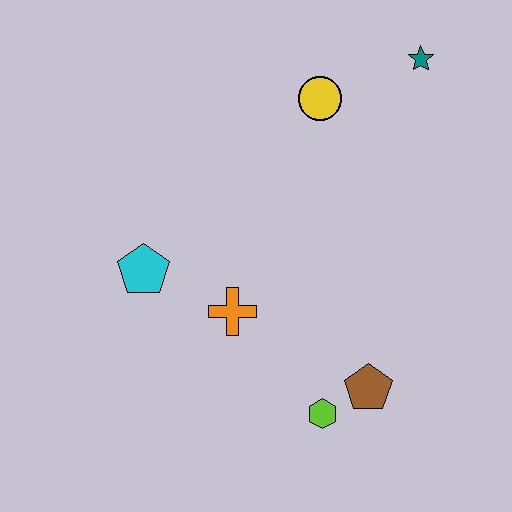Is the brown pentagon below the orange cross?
Yes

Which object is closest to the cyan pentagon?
The orange cross is closest to the cyan pentagon.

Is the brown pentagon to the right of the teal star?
No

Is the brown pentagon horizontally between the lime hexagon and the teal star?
Yes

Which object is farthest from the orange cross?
The teal star is farthest from the orange cross.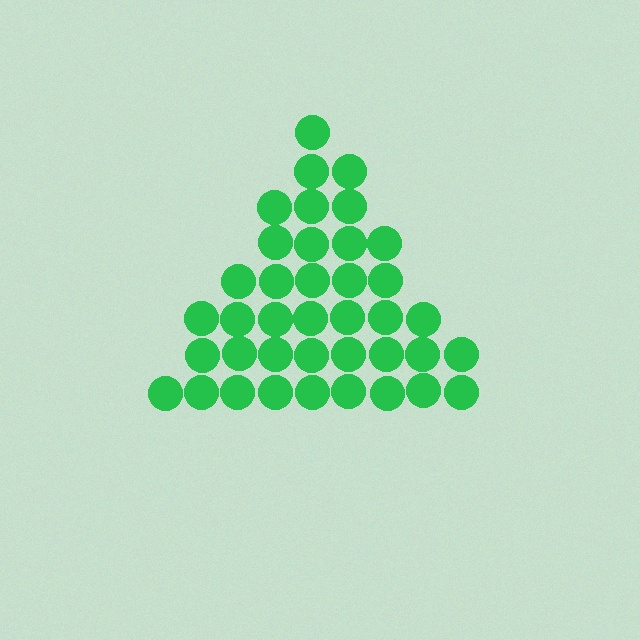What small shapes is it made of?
It is made of small circles.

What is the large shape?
The large shape is a triangle.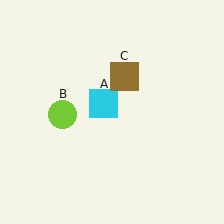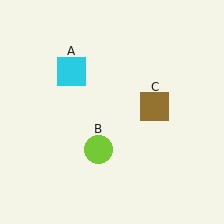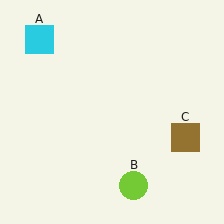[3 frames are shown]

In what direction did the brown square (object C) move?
The brown square (object C) moved down and to the right.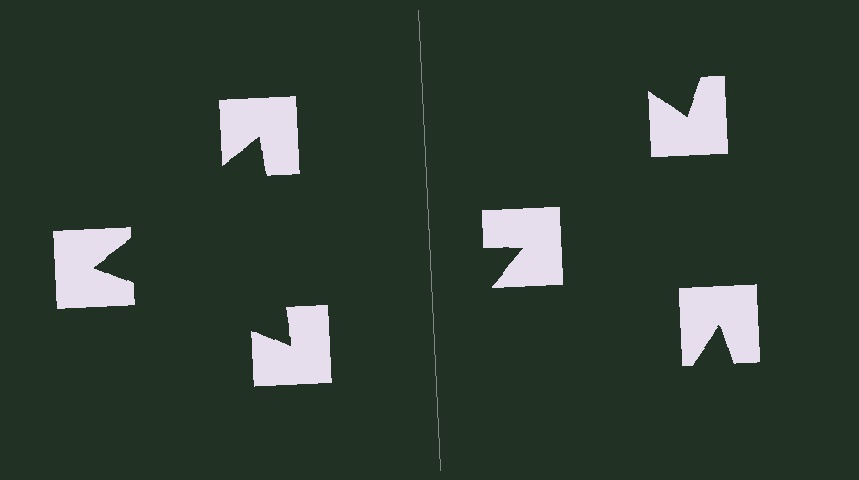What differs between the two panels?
The notched squares are positioned identically on both sides; only the wedge orientations differ. On the left they align to a triangle; on the right they are misaligned.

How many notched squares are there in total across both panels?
6 — 3 on each side.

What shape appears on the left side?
An illusory triangle.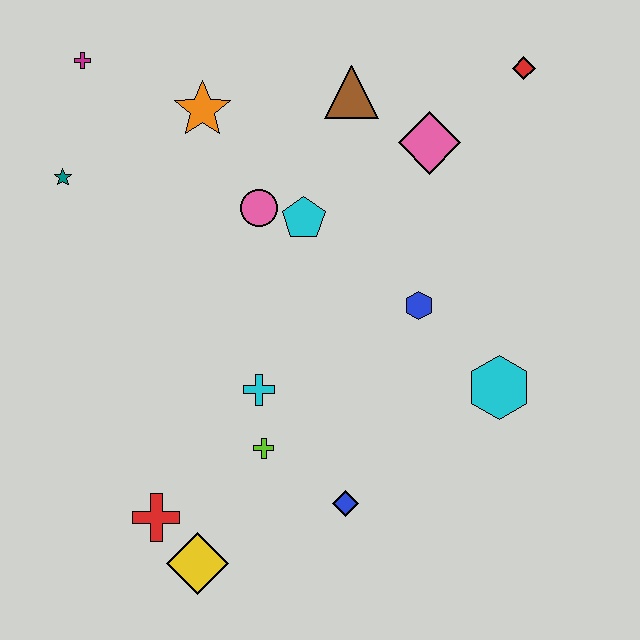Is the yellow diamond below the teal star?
Yes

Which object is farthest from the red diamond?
The yellow diamond is farthest from the red diamond.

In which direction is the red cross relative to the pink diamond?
The red cross is below the pink diamond.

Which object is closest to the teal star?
The magenta cross is closest to the teal star.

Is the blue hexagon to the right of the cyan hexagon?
No